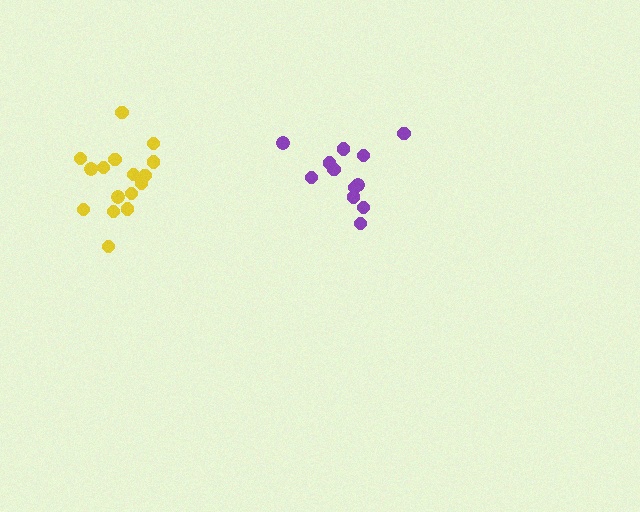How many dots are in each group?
Group 1: 12 dots, Group 2: 16 dots (28 total).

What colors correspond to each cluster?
The clusters are colored: purple, yellow.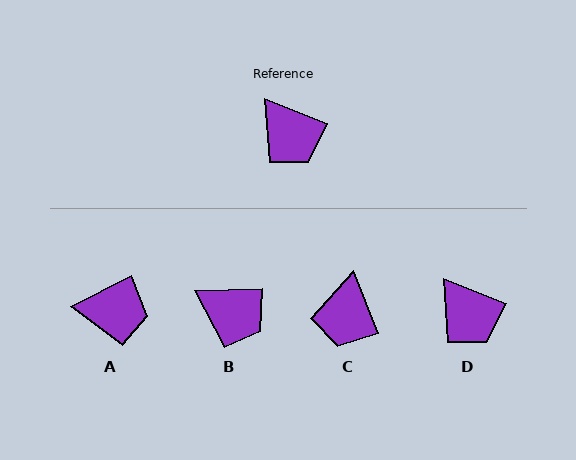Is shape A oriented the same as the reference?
No, it is off by about 49 degrees.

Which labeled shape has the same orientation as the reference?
D.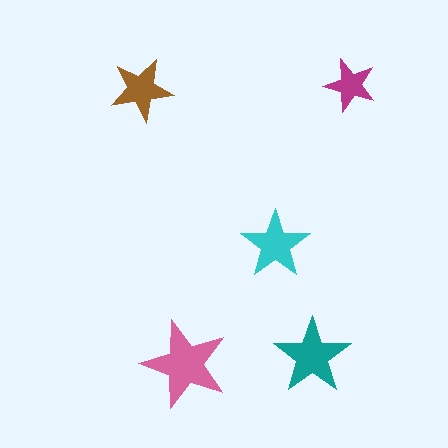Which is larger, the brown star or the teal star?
The teal one.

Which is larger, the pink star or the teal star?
The pink one.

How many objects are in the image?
There are 5 objects in the image.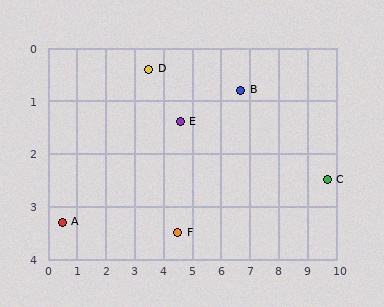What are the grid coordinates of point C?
Point C is at approximately (9.7, 2.5).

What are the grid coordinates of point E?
Point E is at approximately (4.6, 1.4).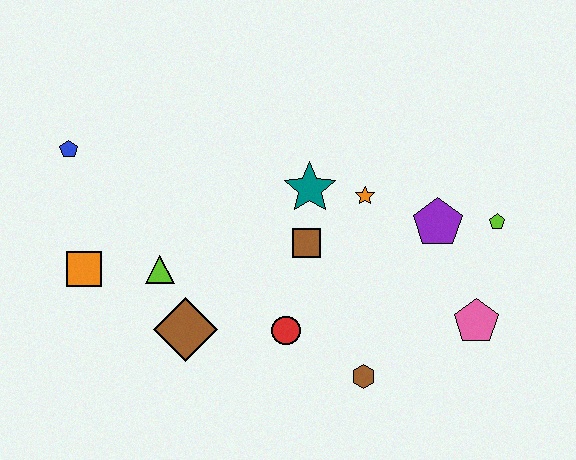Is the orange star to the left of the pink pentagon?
Yes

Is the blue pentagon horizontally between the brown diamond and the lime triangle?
No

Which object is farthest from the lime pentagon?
The blue pentagon is farthest from the lime pentagon.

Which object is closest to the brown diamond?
The lime triangle is closest to the brown diamond.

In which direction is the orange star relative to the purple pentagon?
The orange star is to the left of the purple pentagon.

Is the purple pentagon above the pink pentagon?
Yes